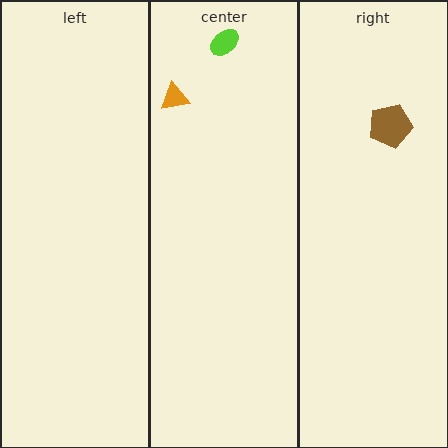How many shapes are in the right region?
1.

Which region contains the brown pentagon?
The right region.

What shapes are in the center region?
The orange triangle, the lime ellipse.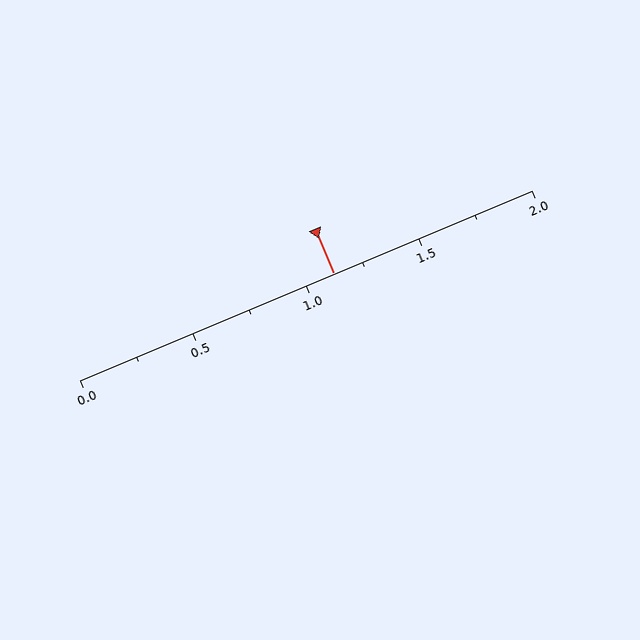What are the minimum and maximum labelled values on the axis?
The axis runs from 0.0 to 2.0.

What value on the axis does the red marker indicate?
The marker indicates approximately 1.12.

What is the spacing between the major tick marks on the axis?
The major ticks are spaced 0.5 apart.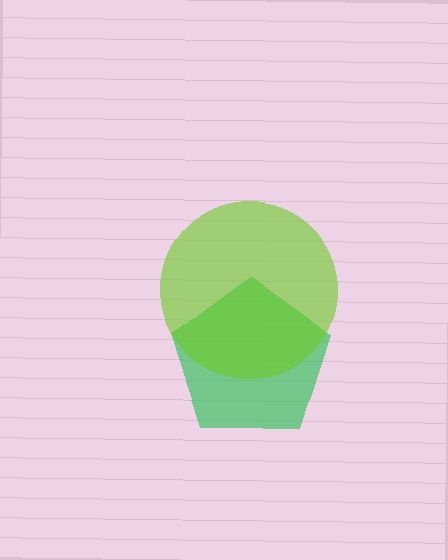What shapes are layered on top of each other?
The layered shapes are: a green pentagon, a lime circle.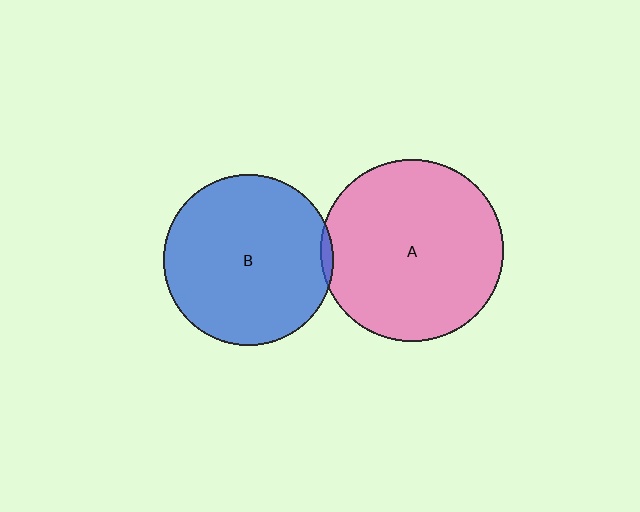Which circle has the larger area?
Circle A (pink).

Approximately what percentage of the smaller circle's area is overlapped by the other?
Approximately 5%.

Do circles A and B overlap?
Yes.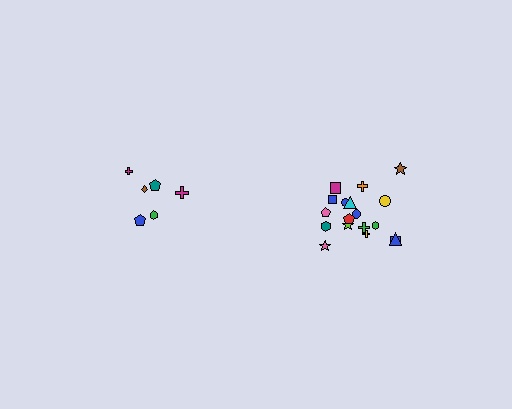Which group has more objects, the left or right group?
The right group.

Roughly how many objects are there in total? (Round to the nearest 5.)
Roughly 25 objects in total.